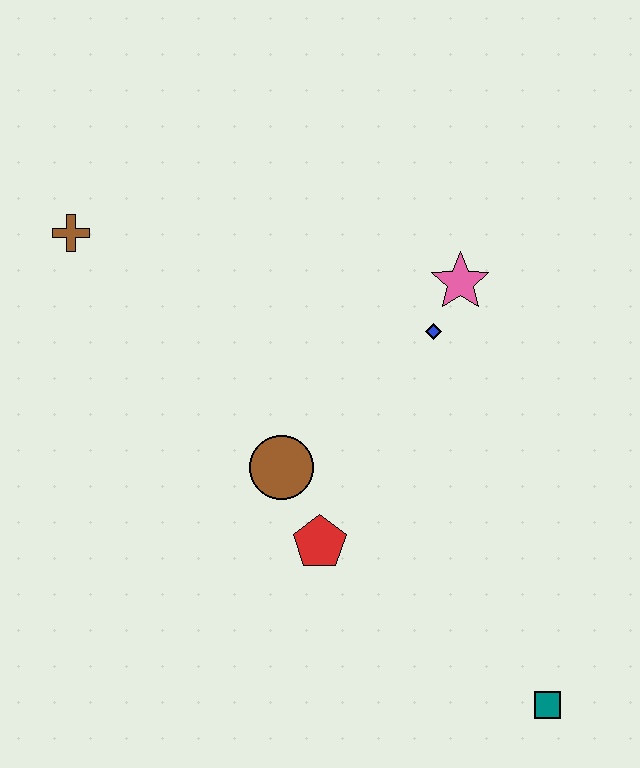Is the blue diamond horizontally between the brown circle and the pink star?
Yes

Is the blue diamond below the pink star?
Yes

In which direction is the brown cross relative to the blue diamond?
The brown cross is to the left of the blue diamond.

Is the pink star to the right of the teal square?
No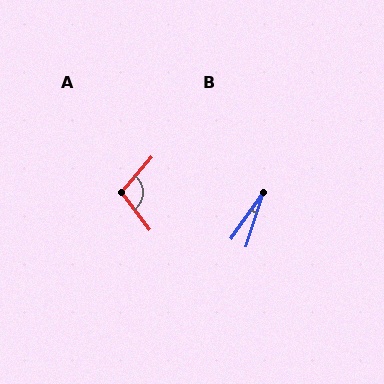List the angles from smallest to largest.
B (17°), A (102°).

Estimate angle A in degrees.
Approximately 102 degrees.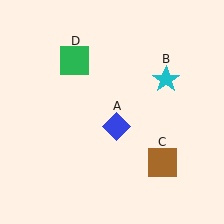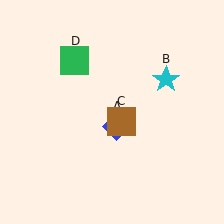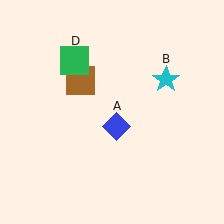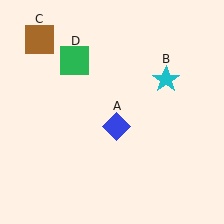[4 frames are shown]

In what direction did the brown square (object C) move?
The brown square (object C) moved up and to the left.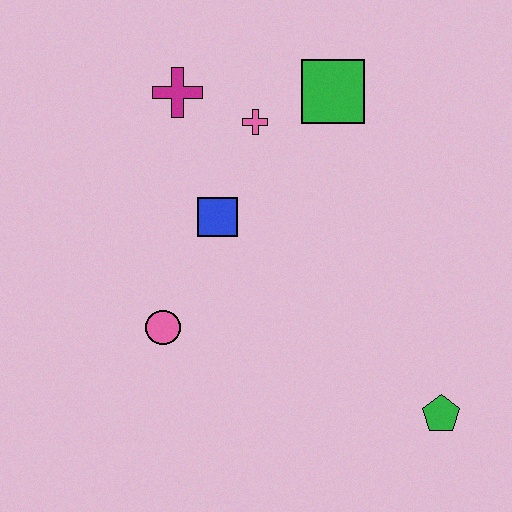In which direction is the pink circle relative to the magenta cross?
The pink circle is below the magenta cross.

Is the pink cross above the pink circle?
Yes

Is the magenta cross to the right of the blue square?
No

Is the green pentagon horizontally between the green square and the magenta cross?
No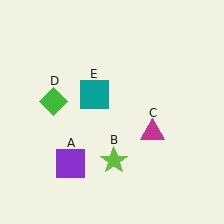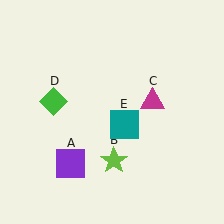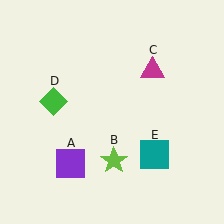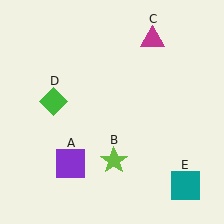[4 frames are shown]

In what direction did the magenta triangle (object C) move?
The magenta triangle (object C) moved up.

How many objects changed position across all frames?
2 objects changed position: magenta triangle (object C), teal square (object E).